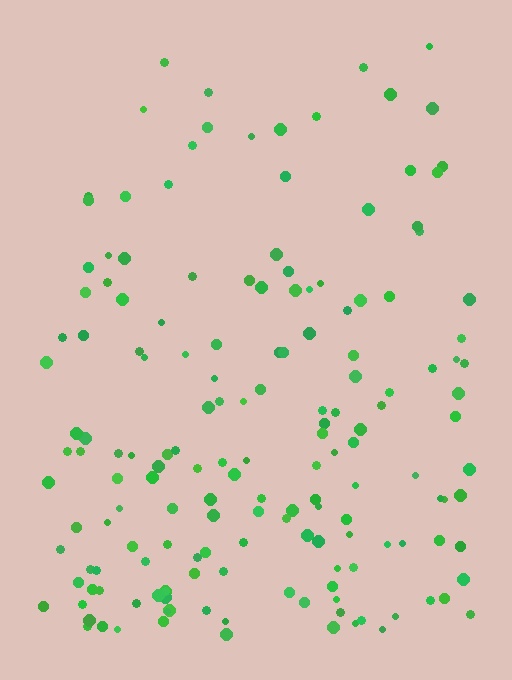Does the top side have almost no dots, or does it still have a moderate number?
Still a moderate number, just noticeably fewer than the bottom.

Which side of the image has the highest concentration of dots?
The bottom.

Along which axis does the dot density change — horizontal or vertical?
Vertical.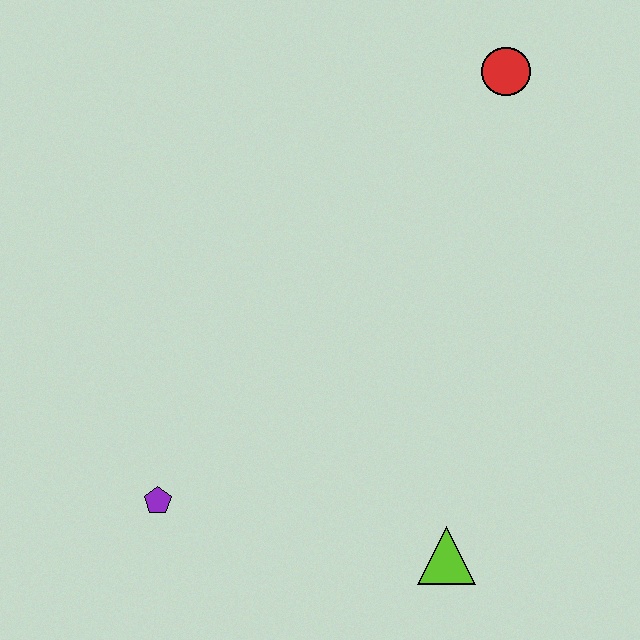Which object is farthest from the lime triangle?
The red circle is farthest from the lime triangle.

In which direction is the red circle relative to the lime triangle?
The red circle is above the lime triangle.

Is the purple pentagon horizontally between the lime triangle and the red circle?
No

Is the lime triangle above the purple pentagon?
No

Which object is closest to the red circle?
The lime triangle is closest to the red circle.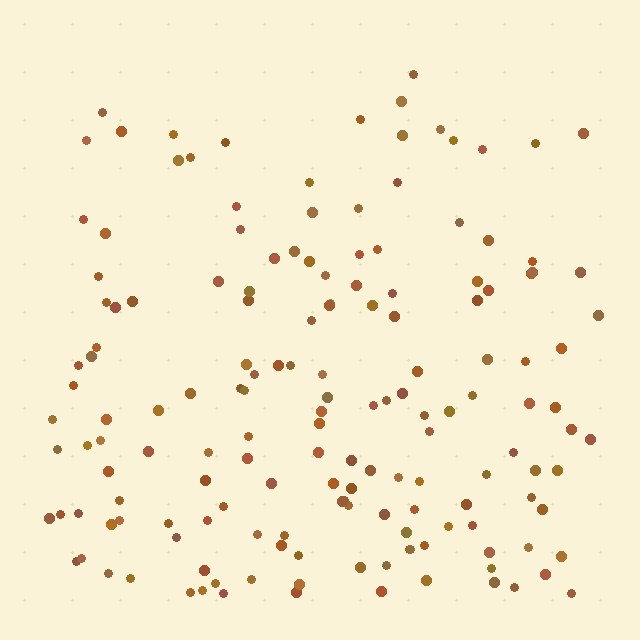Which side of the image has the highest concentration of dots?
The bottom.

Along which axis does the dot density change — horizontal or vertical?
Vertical.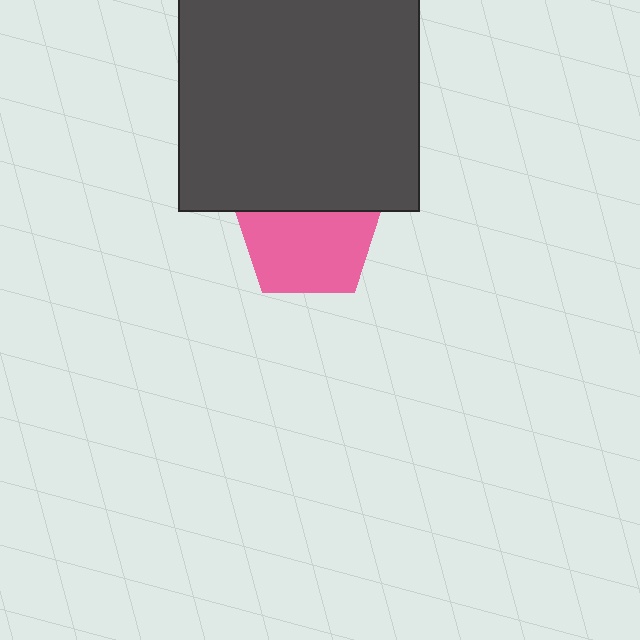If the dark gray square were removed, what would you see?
You would see the complete pink pentagon.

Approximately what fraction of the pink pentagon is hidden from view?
Roughly 34% of the pink pentagon is hidden behind the dark gray square.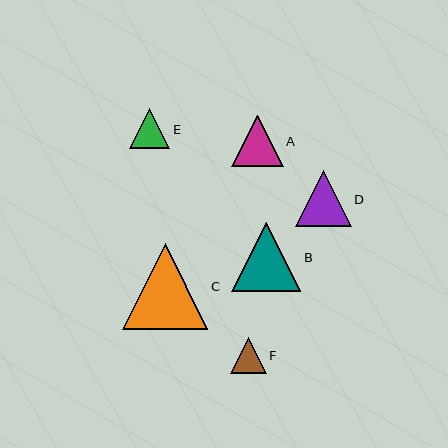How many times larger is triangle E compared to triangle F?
Triangle E is approximately 1.1 times the size of triangle F.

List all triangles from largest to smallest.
From largest to smallest: C, B, D, A, E, F.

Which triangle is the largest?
Triangle C is the largest with a size of approximately 86 pixels.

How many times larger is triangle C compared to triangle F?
Triangle C is approximately 2.4 times the size of triangle F.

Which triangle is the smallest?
Triangle F is the smallest with a size of approximately 36 pixels.